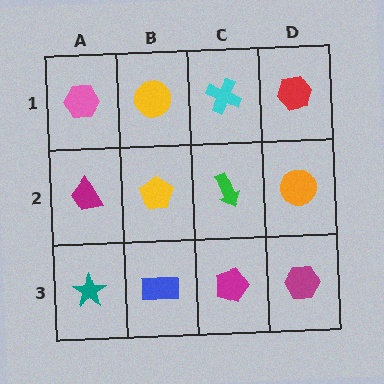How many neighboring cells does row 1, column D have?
2.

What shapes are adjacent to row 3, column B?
A yellow pentagon (row 2, column B), a teal star (row 3, column A), a magenta pentagon (row 3, column C).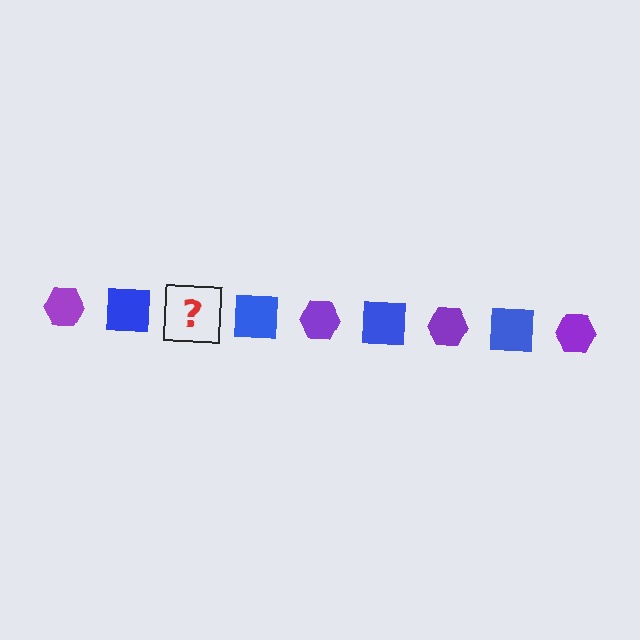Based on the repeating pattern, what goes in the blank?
The blank should be a purple hexagon.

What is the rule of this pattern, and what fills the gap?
The rule is that the pattern alternates between purple hexagon and blue square. The gap should be filled with a purple hexagon.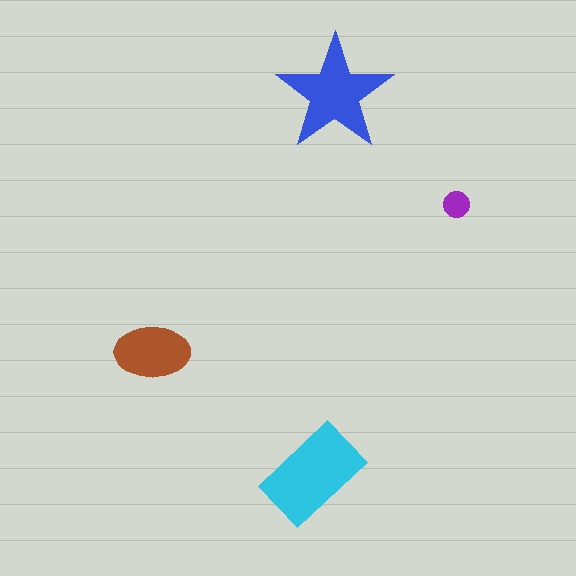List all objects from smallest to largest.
The purple circle, the brown ellipse, the blue star, the cyan rectangle.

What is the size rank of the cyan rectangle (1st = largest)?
1st.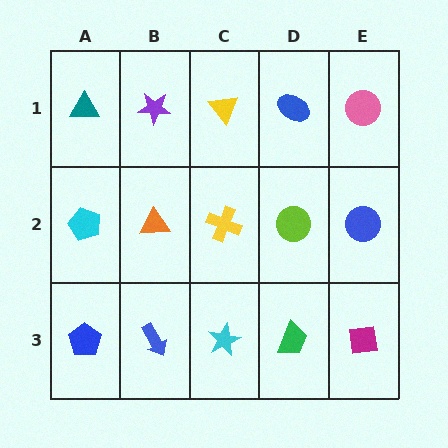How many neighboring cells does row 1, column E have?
2.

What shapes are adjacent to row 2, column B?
A purple star (row 1, column B), a blue arrow (row 3, column B), a cyan pentagon (row 2, column A), a yellow cross (row 2, column C).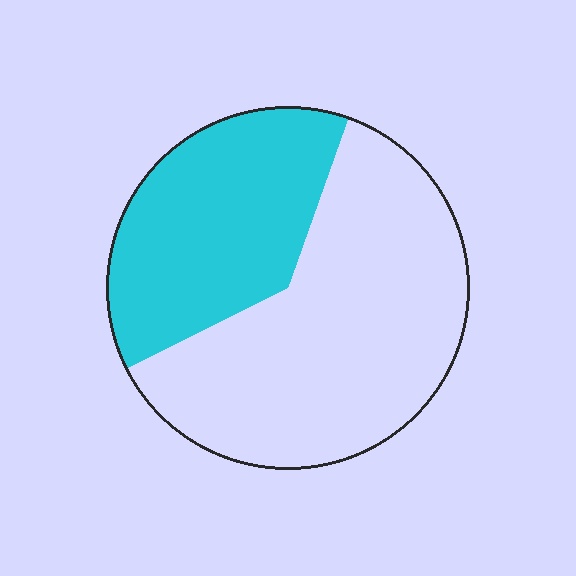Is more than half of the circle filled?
No.